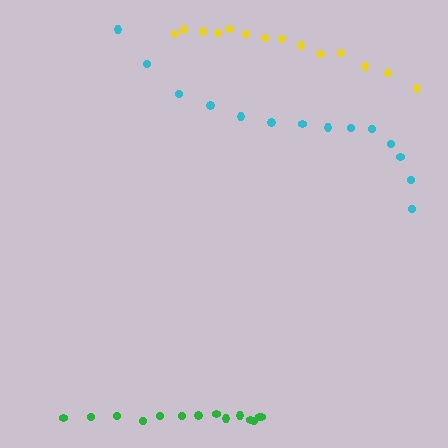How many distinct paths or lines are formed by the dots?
There are 3 distinct paths.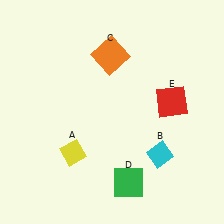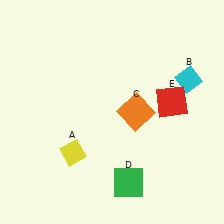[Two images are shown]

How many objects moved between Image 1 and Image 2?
2 objects moved between the two images.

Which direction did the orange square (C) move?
The orange square (C) moved down.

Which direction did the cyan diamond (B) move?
The cyan diamond (B) moved up.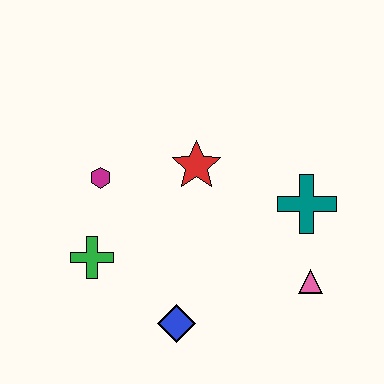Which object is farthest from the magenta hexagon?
The pink triangle is farthest from the magenta hexagon.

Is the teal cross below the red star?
Yes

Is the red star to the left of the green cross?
No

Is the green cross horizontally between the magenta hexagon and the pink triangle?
No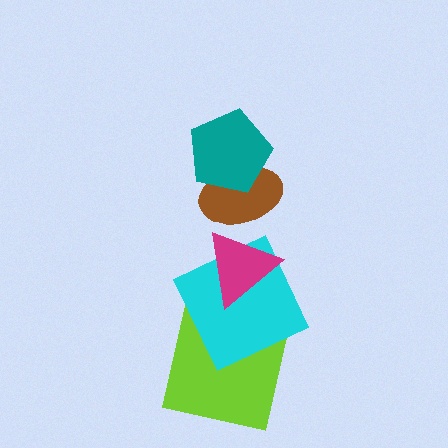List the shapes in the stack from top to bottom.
From top to bottom: the teal pentagon, the brown ellipse, the magenta triangle, the cyan square, the lime square.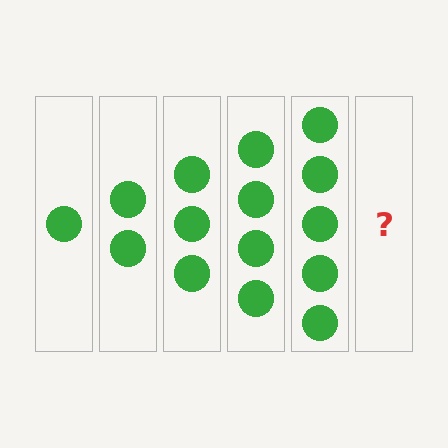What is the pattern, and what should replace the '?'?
The pattern is that each step adds one more circle. The '?' should be 6 circles.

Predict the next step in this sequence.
The next step is 6 circles.